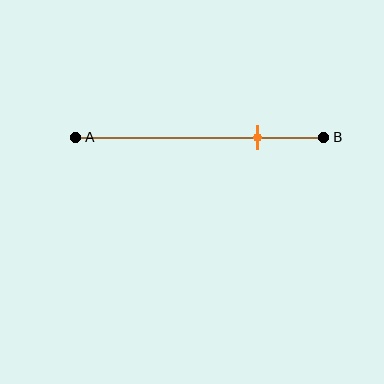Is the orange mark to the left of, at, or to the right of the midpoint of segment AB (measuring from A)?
The orange mark is to the right of the midpoint of segment AB.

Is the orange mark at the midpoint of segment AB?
No, the mark is at about 75% from A, not at the 50% midpoint.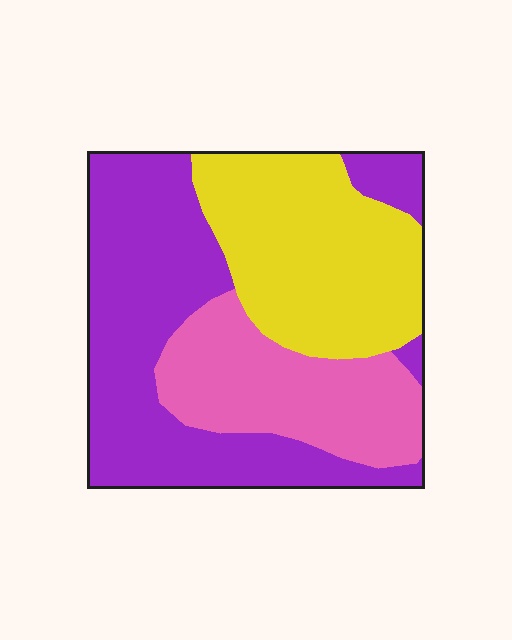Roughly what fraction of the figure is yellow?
Yellow takes up about one third (1/3) of the figure.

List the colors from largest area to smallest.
From largest to smallest: purple, yellow, pink.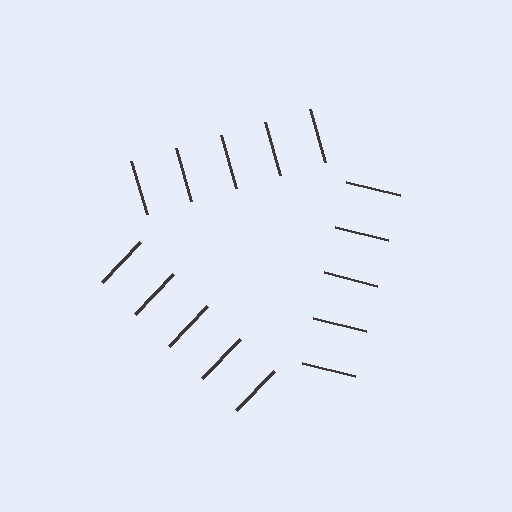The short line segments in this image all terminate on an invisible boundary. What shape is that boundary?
An illusory triangle — the line segments terminate on its edges but no continuous stroke is drawn.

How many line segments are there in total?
15 — 5 along each of the 3 edges.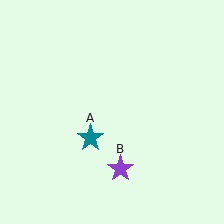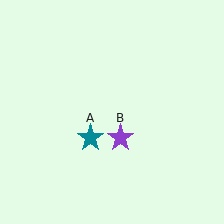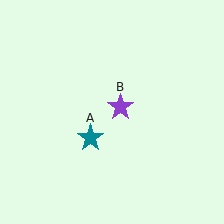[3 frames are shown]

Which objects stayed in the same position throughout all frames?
Teal star (object A) remained stationary.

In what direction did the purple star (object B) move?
The purple star (object B) moved up.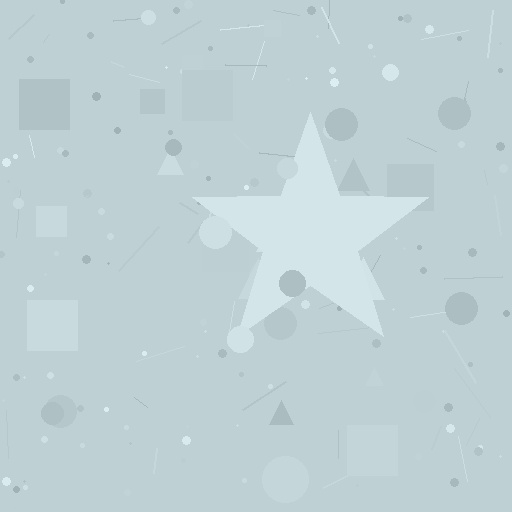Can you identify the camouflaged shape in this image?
The camouflaged shape is a star.